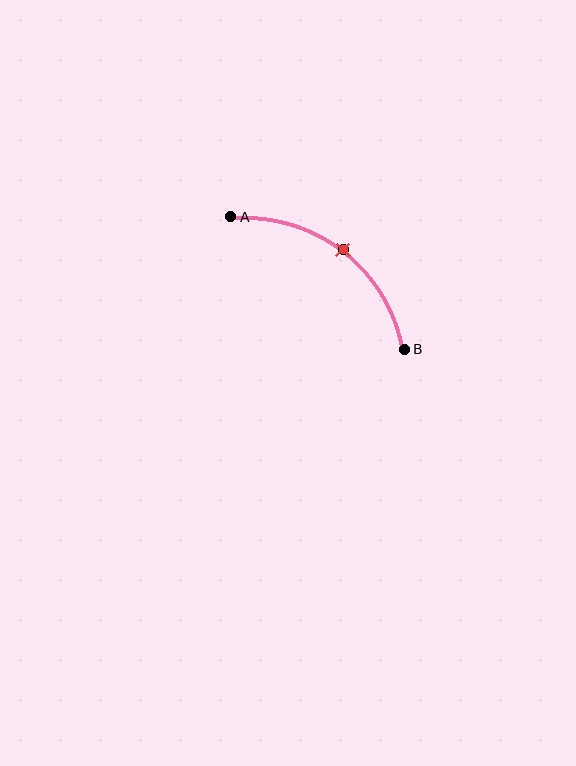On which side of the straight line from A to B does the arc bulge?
The arc bulges above and to the right of the straight line connecting A and B.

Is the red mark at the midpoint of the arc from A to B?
Yes. The red mark lies on the arc at equal arc-length from both A and B — it is the arc midpoint.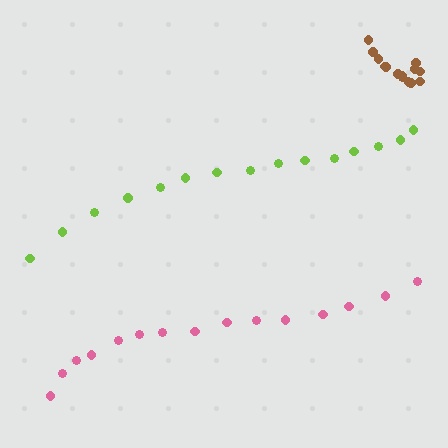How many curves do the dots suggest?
There are 3 distinct paths.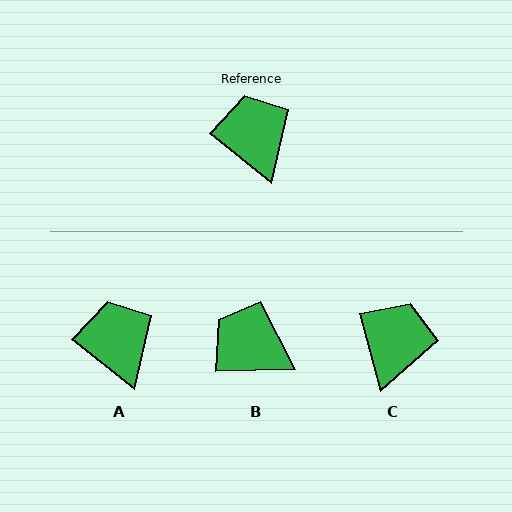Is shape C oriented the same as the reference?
No, it is off by about 36 degrees.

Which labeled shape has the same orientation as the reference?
A.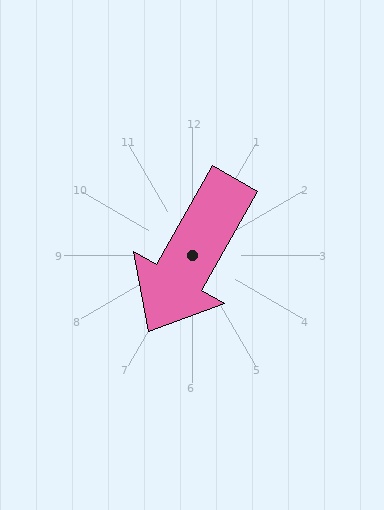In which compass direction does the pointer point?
Southwest.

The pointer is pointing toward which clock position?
Roughly 7 o'clock.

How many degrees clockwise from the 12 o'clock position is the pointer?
Approximately 210 degrees.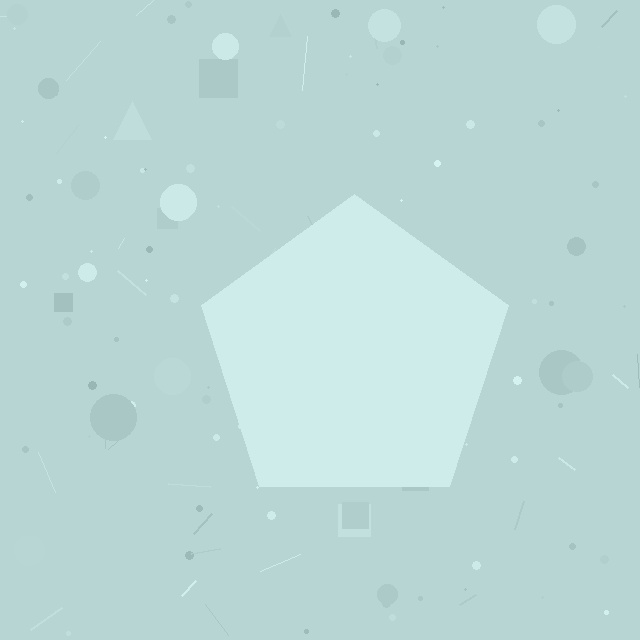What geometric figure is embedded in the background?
A pentagon is embedded in the background.